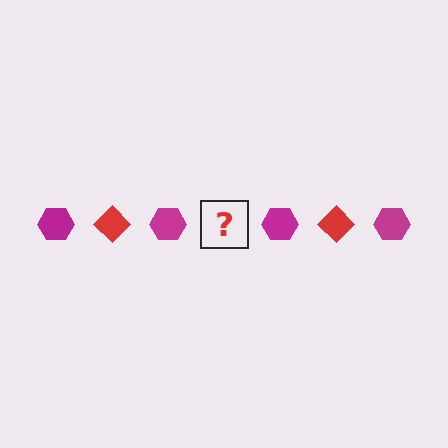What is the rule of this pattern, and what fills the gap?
The rule is that the pattern alternates between magenta hexagon and red diamond. The gap should be filled with a red diamond.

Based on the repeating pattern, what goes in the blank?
The blank should be a red diamond.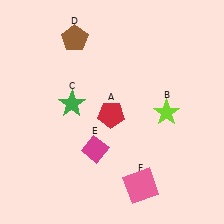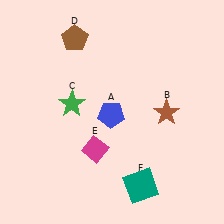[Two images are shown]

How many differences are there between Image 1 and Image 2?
There are 3 differences between the two images.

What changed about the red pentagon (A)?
In Image 1, A is red. In Image 2, it changed to blue.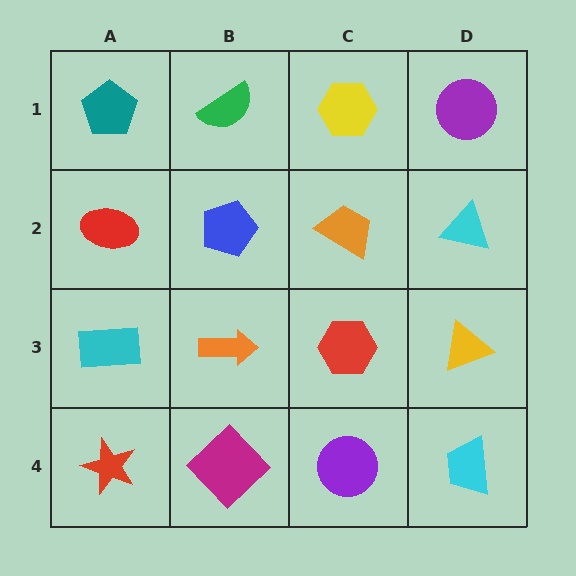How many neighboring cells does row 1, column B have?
3.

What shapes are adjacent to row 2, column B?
A green semicircle (row 1, column B), an orange arrow (row 3, column B), a red ellipse (row 2, column A), an orange trapezoid (row 2, column C).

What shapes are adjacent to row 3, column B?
A blue pentagon (row 2, column B), a magenta diamond (row 4, column B), a cyan rectangle (row 3, column A), a red hexagon (row 3, column C).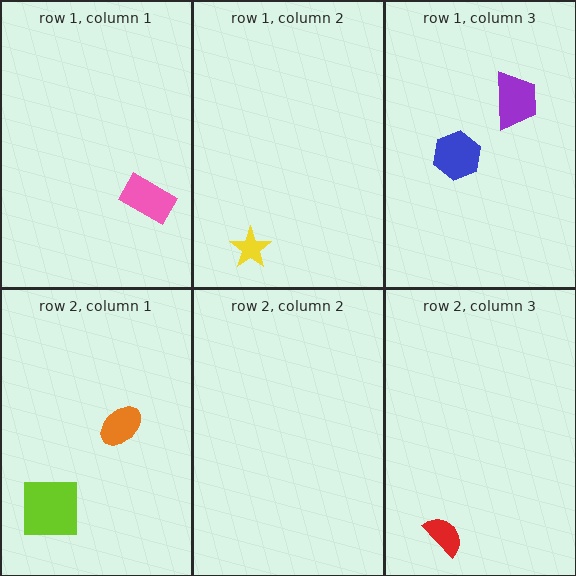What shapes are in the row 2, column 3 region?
The red semicircle.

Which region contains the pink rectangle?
The row 1, column 1 region.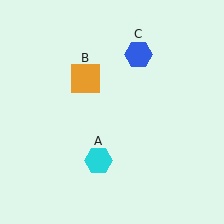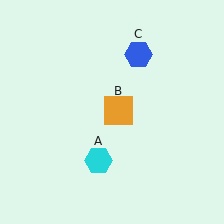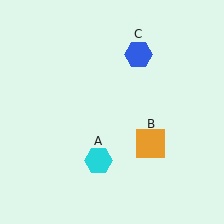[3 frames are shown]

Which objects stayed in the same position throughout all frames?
Cyan hexagon (object A) and blue hexagon (object C) remained stationary.